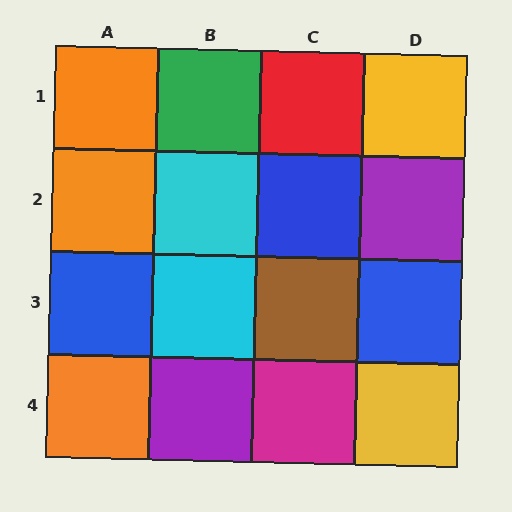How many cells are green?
1 cell is green.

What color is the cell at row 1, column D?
Yellow.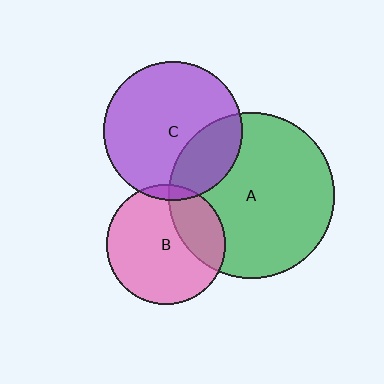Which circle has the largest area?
Circle A (green).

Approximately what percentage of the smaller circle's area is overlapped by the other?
Approximately 30%.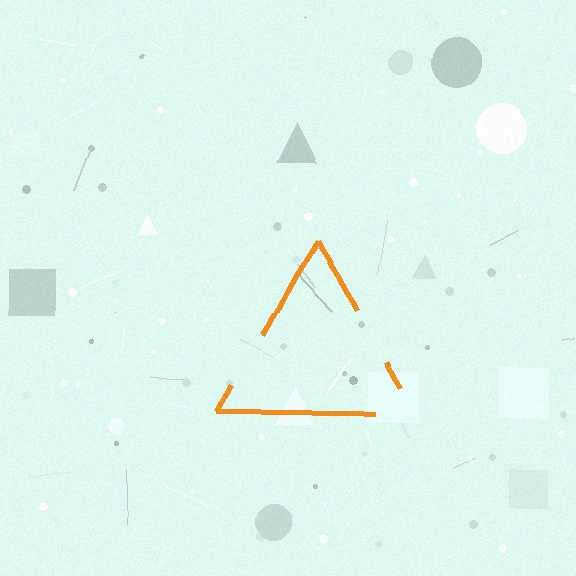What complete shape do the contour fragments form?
The contour fragments form a triangle.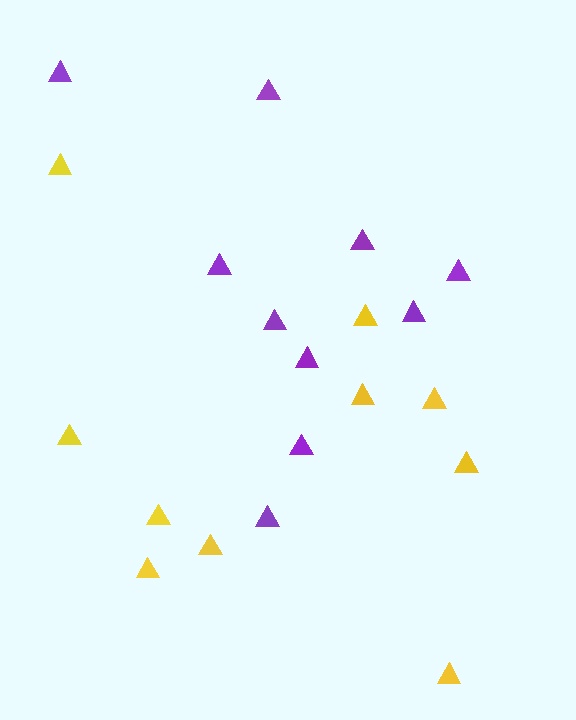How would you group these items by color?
There are 2 groups: one group of yellow triangles (10) and one group of purple triangles (10).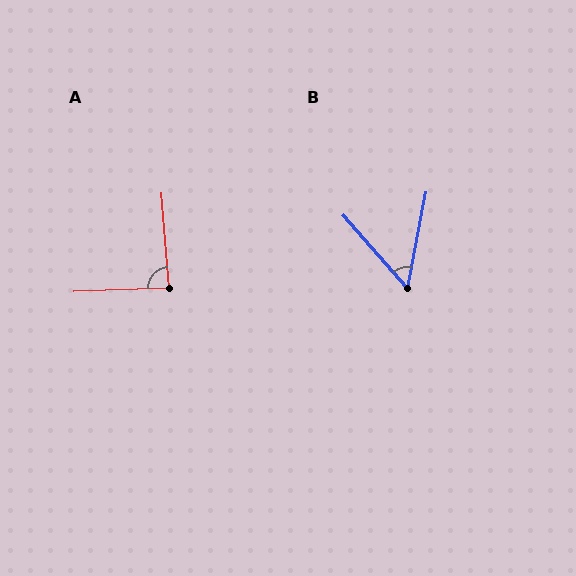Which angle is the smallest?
B, at approximately 52 degrees.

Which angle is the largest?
A, at approximately 88 degrees.